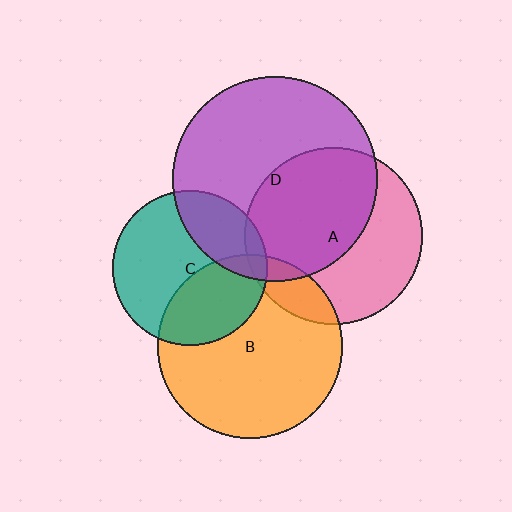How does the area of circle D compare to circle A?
Approximately 1.3 times.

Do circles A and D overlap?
Yes.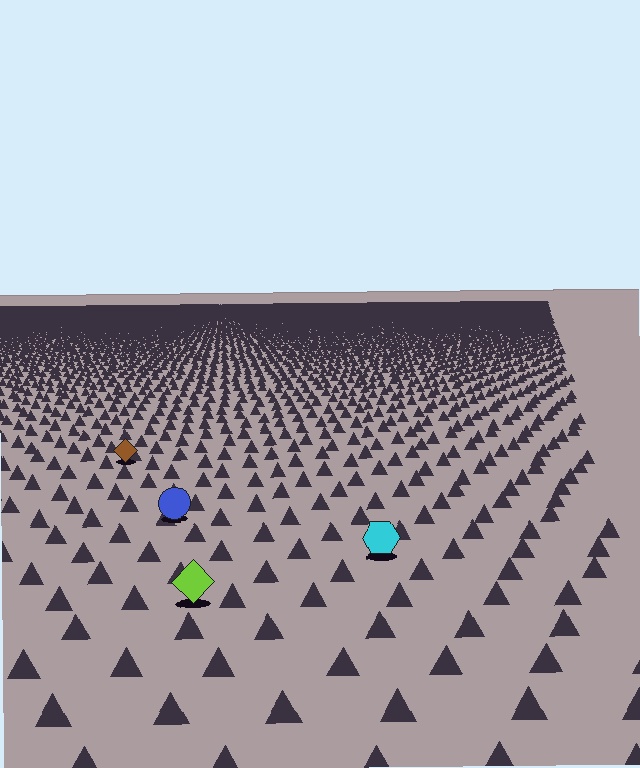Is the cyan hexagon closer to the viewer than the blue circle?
Yes. The cyan hexagon is closer — you can tell from the texture gradient: the ground texture is coarser near it.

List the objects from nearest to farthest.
From nearest to farthest: the lime diamond, the cyan hexagon, the blue circle, the brown diamond.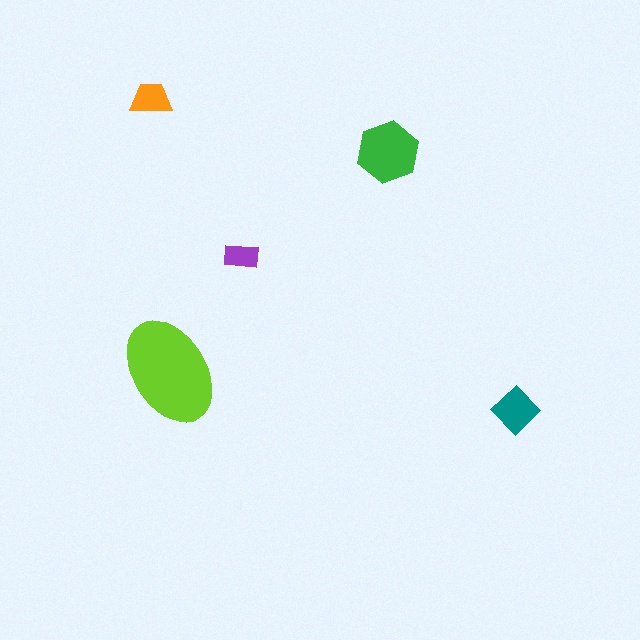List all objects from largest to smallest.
The lime ellipse, the green hexagon, the teal diamond, the orange trapezoid, the purple rectangle.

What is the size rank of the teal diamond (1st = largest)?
3rd.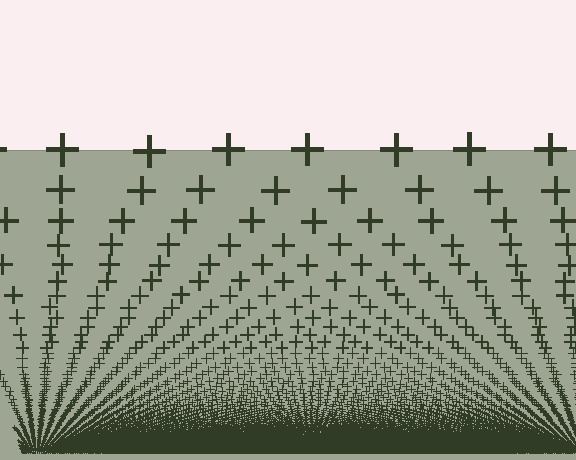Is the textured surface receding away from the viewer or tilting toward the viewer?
The surface appears to tilt toward the viewer. Texture elements get larger and sparser toward the top.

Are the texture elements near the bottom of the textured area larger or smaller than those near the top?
Smaller. The gradient is inverted — elements near the bottom are smaller and denser.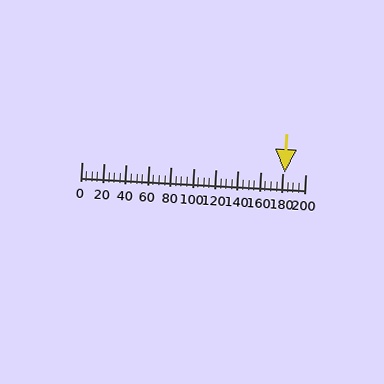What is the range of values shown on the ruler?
The ruler shows values from 0 to 200.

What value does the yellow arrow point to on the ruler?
The yellow arrow points to approximately 182.